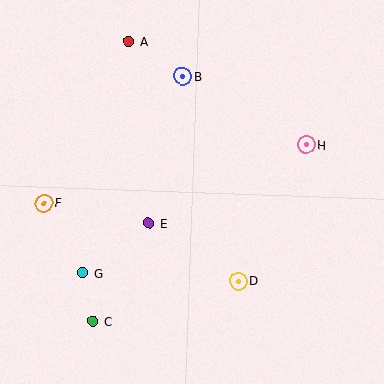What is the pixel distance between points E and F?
The distance between E and F is 107 pixels.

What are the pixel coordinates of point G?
Point G is at (83, 273).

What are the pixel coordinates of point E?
Point E is at (149, 223).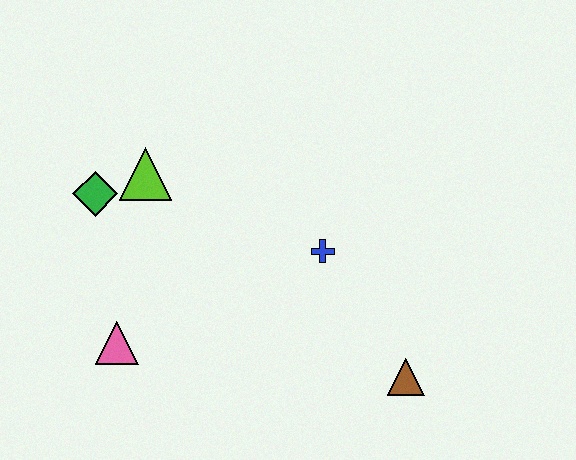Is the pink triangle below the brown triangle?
No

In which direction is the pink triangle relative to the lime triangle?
The pink triangle is below the lime triangle.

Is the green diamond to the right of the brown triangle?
No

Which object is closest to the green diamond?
The lime triangle is closest to the green diamond.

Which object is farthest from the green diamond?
The brown triangle is farthest from the green diamond.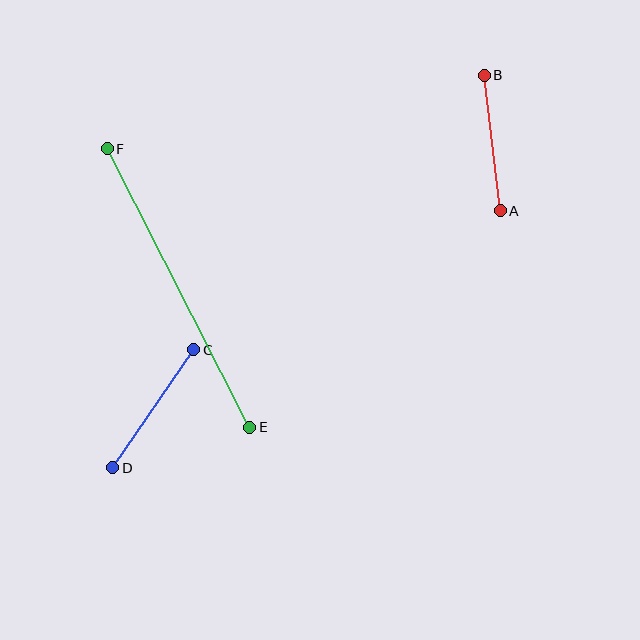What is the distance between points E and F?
The distance is approximately 313 pixels.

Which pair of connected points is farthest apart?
Points E and F are farthest apart.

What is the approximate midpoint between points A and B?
The midpoint is at approximately (492, 143) pixels.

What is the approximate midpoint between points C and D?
The midpoint is at approximately (153, 409) pixels.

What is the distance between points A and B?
The distance is approximately 136 pixels.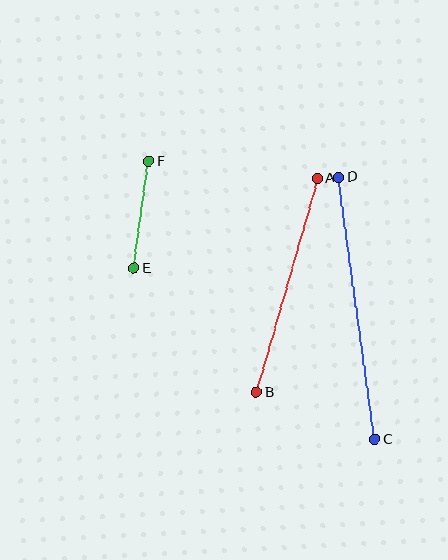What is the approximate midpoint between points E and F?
The midpoint is at approximately (141, 215) pixels.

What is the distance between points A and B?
The distance is approximately 222 pixels.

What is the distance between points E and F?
The distance is approximately 108 pixels.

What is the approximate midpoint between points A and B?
The midpoint is at approximately (287, 285) pixels.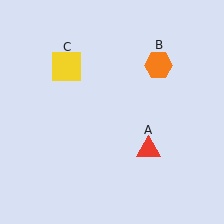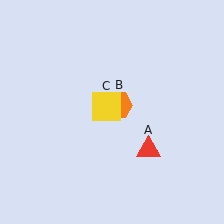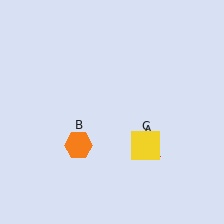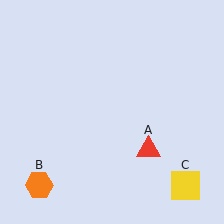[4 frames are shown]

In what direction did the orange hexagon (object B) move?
The orange hexagon (object B) moved down and to the left.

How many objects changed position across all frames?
2 objects changed position: orange hexagon (object B), yellow square (object C).